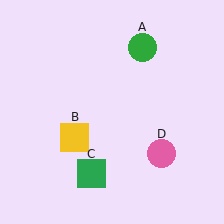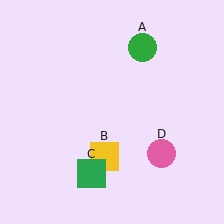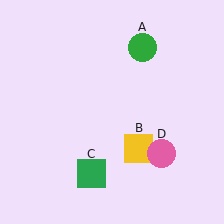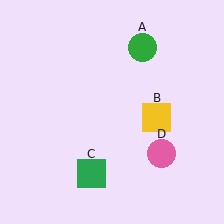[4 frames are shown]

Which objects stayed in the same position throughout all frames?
Green circle (object A) and green square (object C) and pink circle (object D) remained stationary.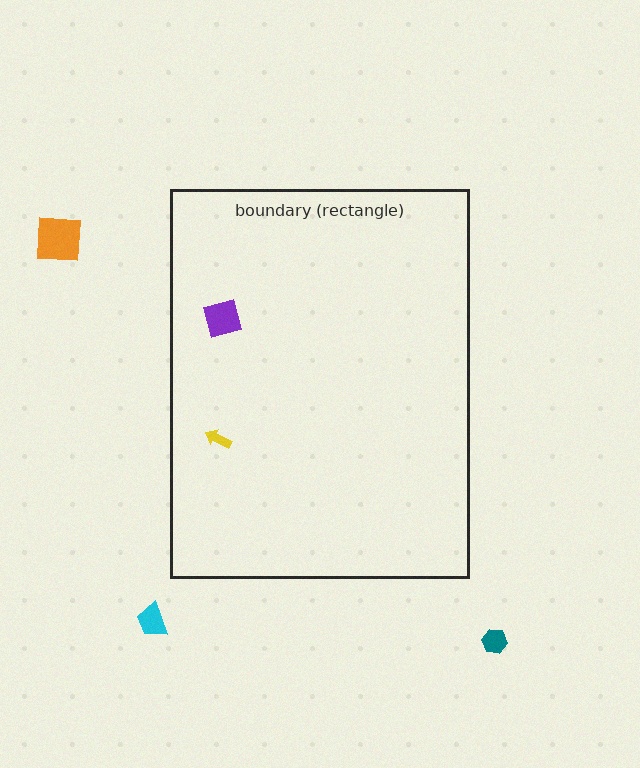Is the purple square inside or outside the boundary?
Inside.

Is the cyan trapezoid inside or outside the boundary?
Outside.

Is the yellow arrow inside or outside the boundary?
Inside.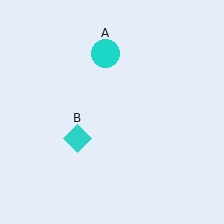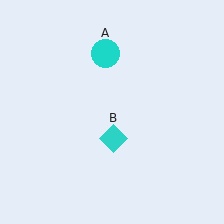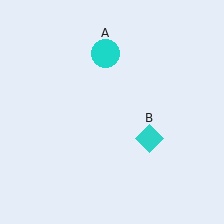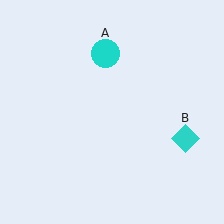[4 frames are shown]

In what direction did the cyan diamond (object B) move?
The cyan diamond (object B) moved right.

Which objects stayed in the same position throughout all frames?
Cyan circle (object A) remained stationary.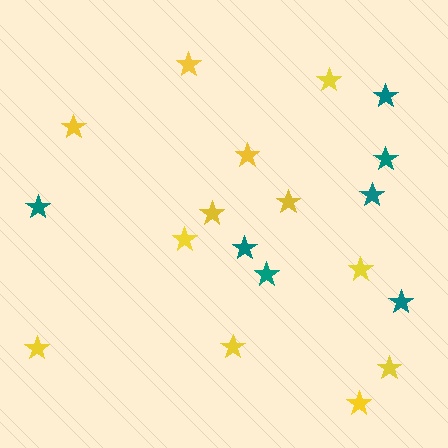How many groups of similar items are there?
There are 2 groups: one group of teal stars (7) and one group of yellow stars (12).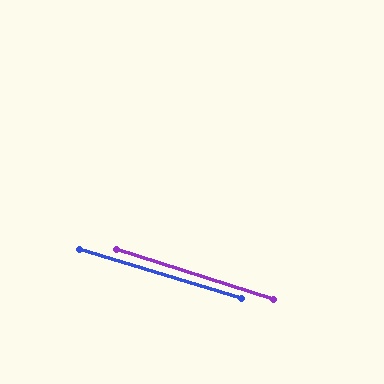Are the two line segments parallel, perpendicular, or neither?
Parallel — their directions differ by only 0.5°.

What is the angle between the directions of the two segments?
Approximately 0 degrees.